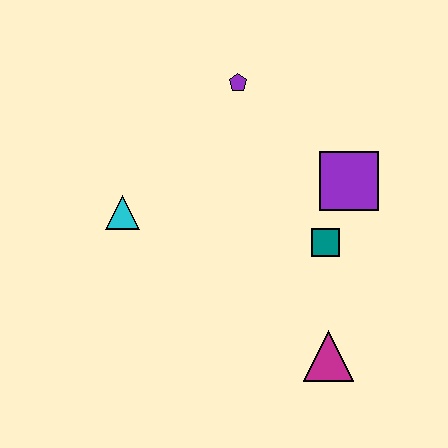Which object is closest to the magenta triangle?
The teal square is closest to the magenta triangle.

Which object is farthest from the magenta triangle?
The purple pentagon is farthest from the magenta triangle.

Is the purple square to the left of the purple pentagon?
No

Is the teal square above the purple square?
No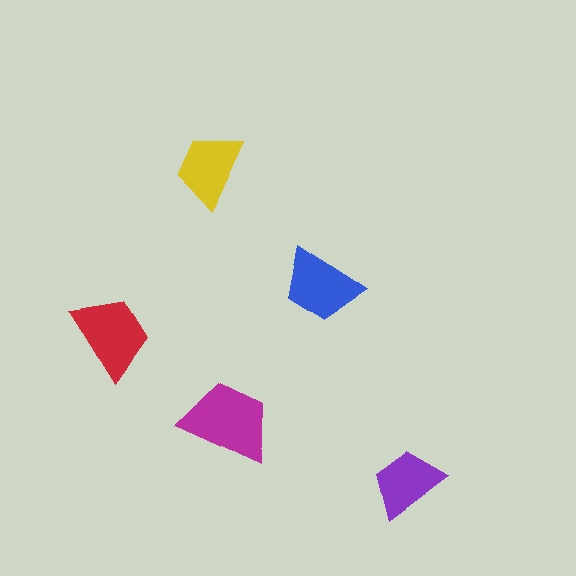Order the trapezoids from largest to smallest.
the magenta one, the red one, the blue one, the yellow one, the purple one.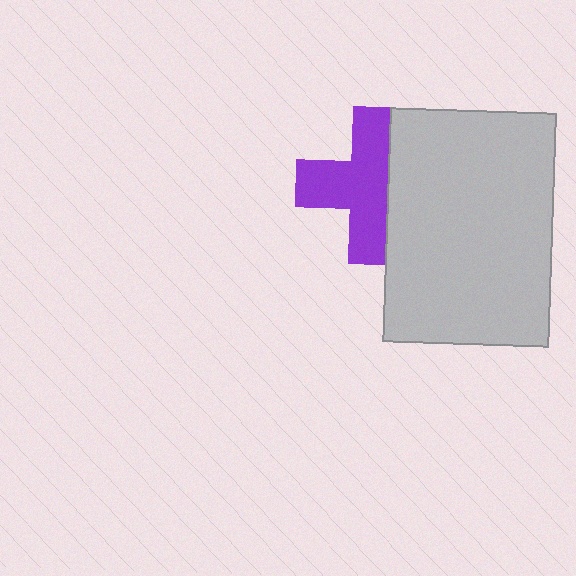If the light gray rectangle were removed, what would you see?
You would see the complete purple cross.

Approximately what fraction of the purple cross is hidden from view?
Roughly 35% of the purple cross is hidden behind the light gray rectangle.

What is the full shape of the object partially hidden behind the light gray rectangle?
The partially hidden object is a purple cross.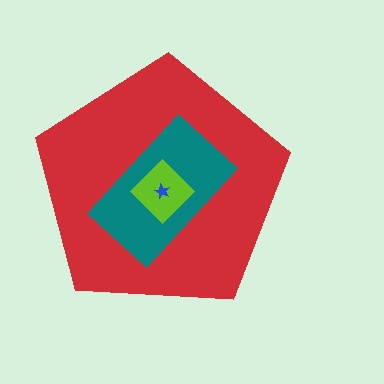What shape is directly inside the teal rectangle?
The lime diamond.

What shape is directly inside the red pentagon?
The teal rectangle.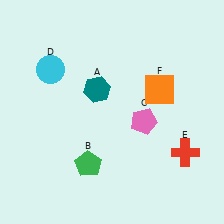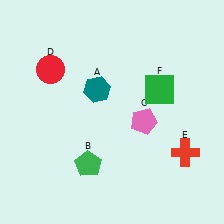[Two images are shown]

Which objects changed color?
D changed from cyan to red. F changed from orange to green.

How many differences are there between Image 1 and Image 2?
There are 2 differences between the two images.